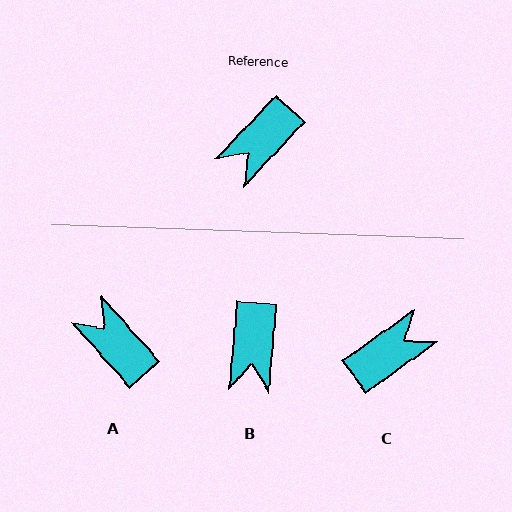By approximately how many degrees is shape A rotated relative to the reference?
Approximately 95 degrees clockwise.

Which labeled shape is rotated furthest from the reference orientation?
C, about 169 degrees away.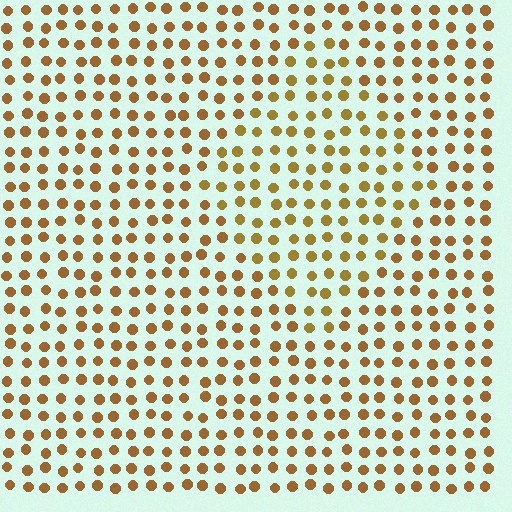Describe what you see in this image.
The image is filled with small brown elements in a uniform arrangement. A diamond-shaped region is visible where the elements are tinted to a slightly different hue, forming a subtle color boundary.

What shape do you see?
I see a diamond.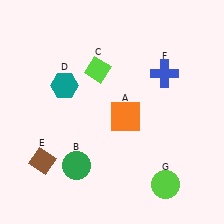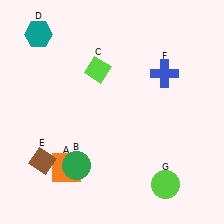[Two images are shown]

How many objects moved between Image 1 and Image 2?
2 objects moved between the two images.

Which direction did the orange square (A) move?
The orange square (A) moved left.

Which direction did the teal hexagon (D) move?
The teal hexagon (D) moved up.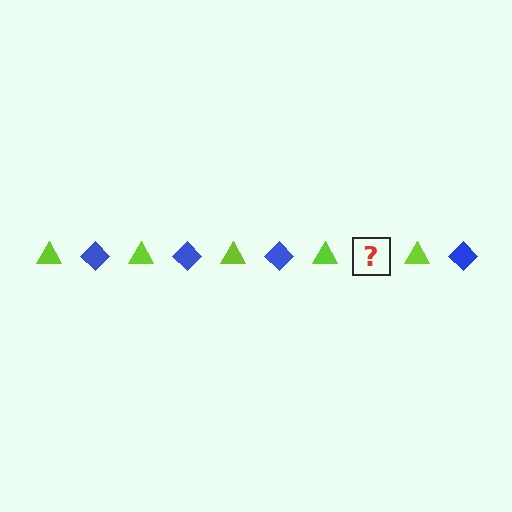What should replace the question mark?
The question mark should be replaced with a blue diamond.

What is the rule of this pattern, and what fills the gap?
The rule is that the pattern alternates between lime triangle and blue diamond. The gap should be filled with a blue diamond.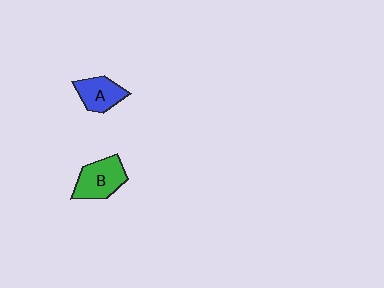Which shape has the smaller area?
Shape A (blue).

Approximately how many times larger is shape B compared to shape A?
Approximately 1.3 times.